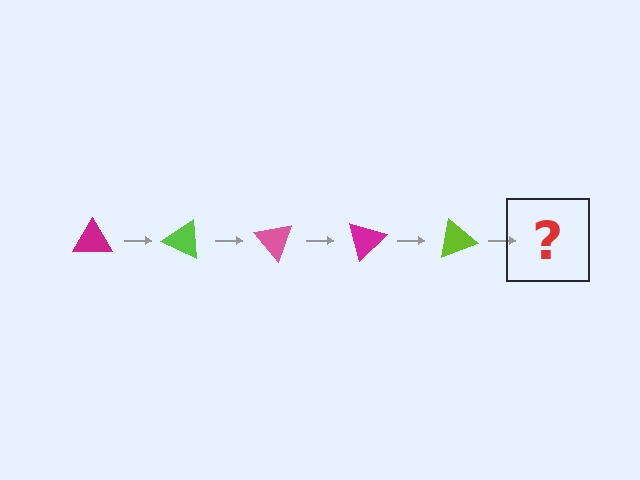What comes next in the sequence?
The next element should be a pink triangle, rotated 125 degrees from the start.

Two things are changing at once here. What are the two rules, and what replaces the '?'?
The two rules are that it rotates 25 degrees each step and the color cycles through magenta, lime, and pink. The '?' should be a pink triangle, rotated 125 degrees from the start.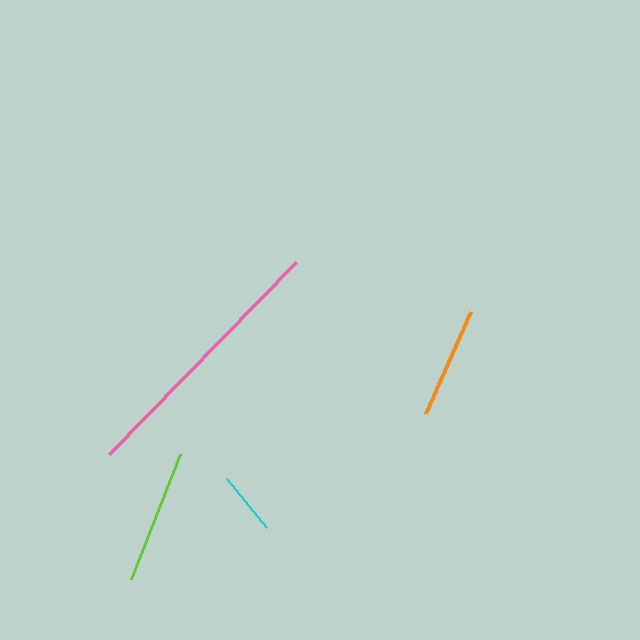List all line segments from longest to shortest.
From longest to shortest: pink, lime, orange, cyan.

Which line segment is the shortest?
The cyan line is the shortest at approximately 63 pixels.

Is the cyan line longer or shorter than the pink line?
The pink line is longer than the cyan line.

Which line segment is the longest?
The pink line is the longest at approximately 269 pixels.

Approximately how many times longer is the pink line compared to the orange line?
The pink line is approximately 2.4 times the length of the orange line.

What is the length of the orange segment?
The orange segment is approximately 112 pixels long.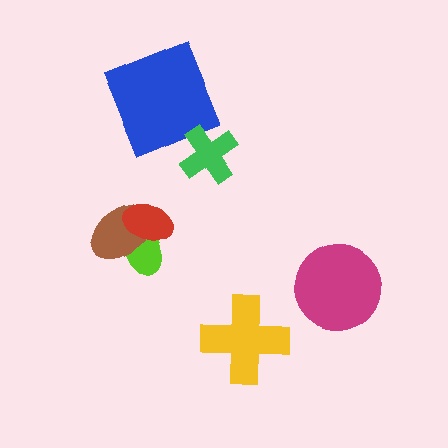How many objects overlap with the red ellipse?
2 objects overlap with the red ellipse.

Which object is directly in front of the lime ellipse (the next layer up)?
The brown ellipse is directly in front of the lime ellipse.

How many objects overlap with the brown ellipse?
2 objects overlap with the brown ellipse.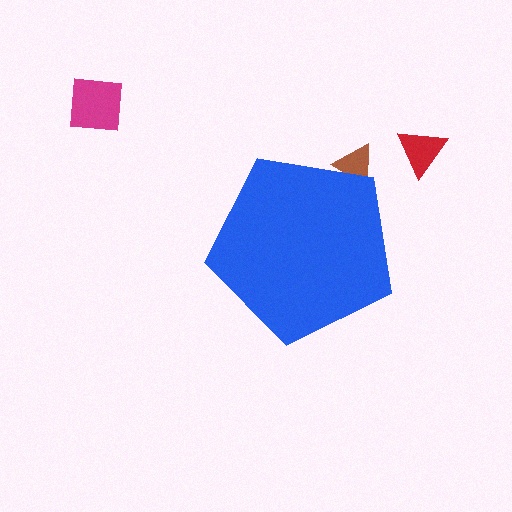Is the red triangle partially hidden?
No, the red triangle is fully visible.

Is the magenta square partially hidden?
No, the magenta square is fully visible.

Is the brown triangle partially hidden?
Yes, the brown triangle is partially hidden behind the blue pentagon.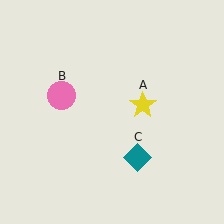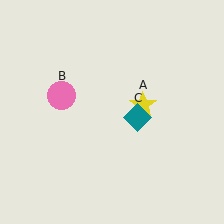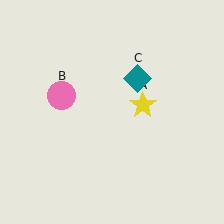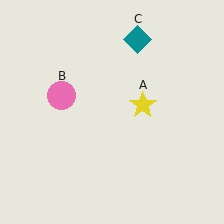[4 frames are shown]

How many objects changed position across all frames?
1 object changed position: teal diamond (object C).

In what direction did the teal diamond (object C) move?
The teal diamond (object C) moved up.